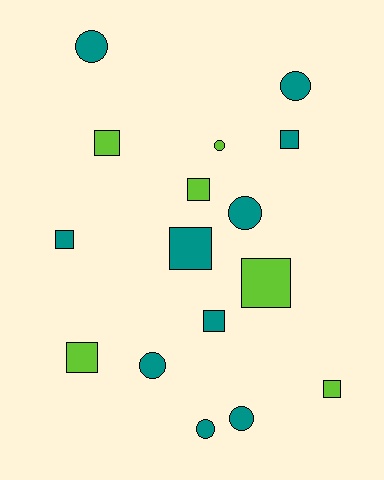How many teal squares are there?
There are 4 teal squares.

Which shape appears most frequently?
Square, with 9 objects.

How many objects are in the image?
There are 16 objects.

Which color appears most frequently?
Teal, with 10 objects.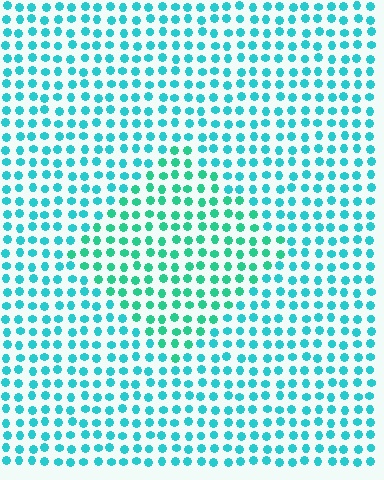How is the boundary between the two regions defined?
The boundary is defined purely by a slight shift in hue (about 25 degrees). Spacing, size, and orientation are identical on both sides.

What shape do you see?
I see a diamond.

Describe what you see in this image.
The image is filled with small cyan elements in a uniform arrangement. A diamond-shaped region is visible where the elements are tinted to a slightly different hue, forming a subtle color boundary.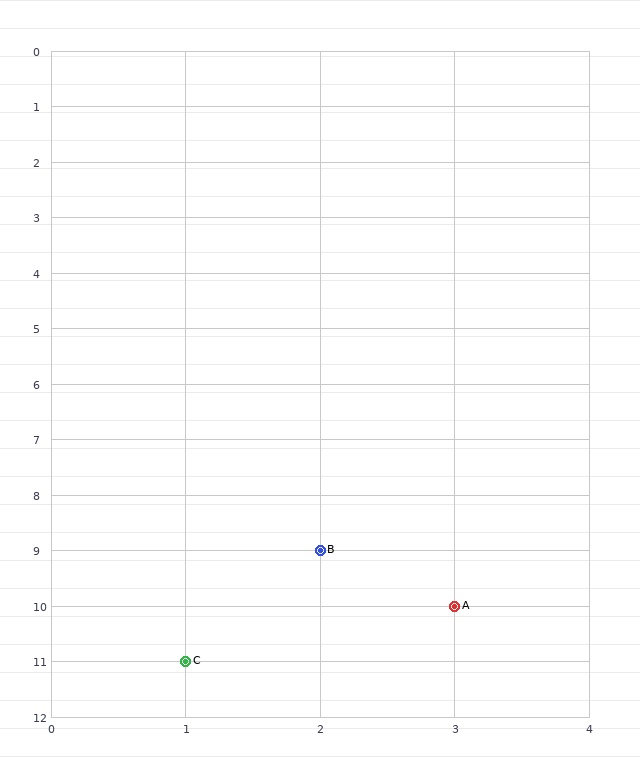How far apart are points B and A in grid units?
Points B and A are 1 column and 1 row apart (about 1.4 grid units diagonally).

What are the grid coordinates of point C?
Point C is at grid coordinates (1, 11).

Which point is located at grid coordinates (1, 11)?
Point C is at (1, 11).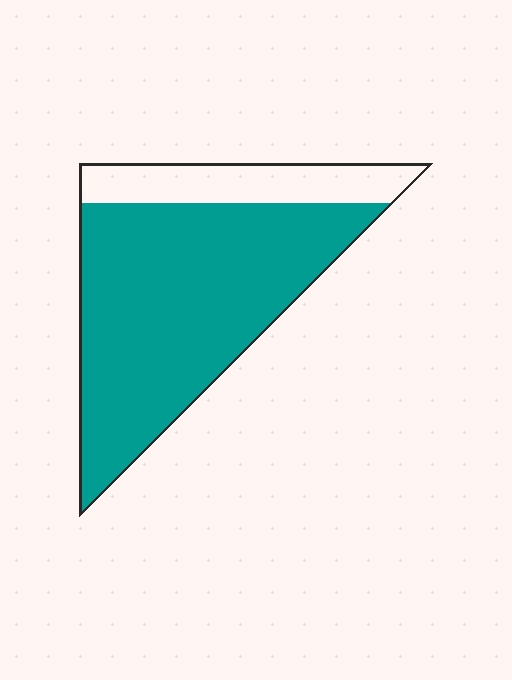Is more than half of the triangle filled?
Yes.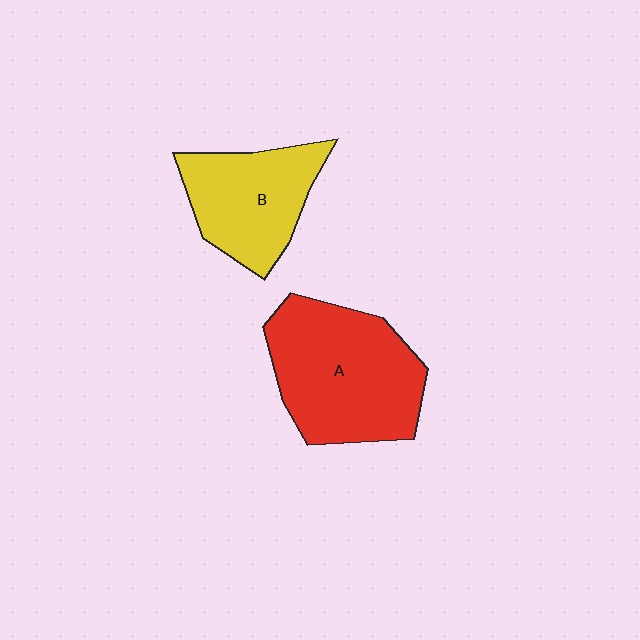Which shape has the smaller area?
Shape B (yellow).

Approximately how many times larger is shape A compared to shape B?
Approximately 1.4 times.